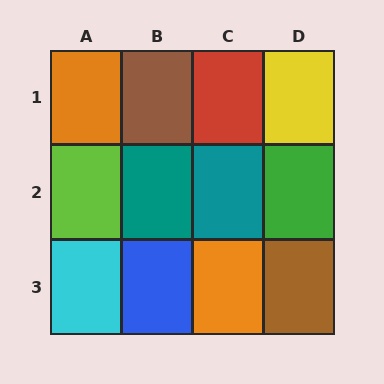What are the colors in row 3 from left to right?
Cyan, blue, orange, brown.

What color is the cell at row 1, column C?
Red.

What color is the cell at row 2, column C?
Teal.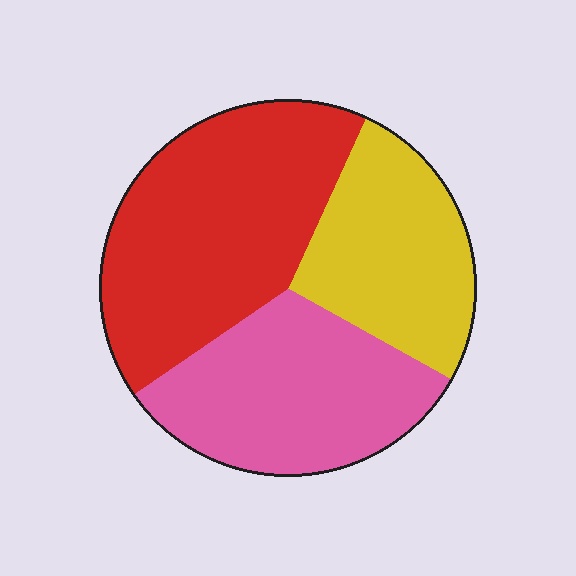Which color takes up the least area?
Yellow, at roughly 25%.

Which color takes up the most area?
Red, at roughly 40%.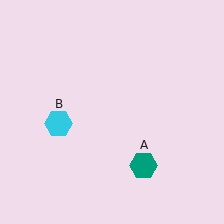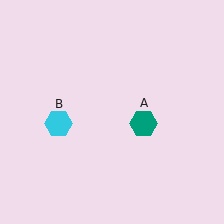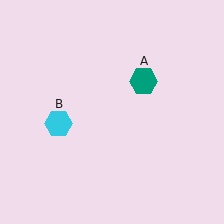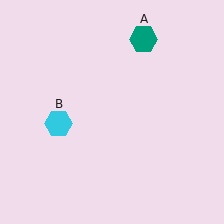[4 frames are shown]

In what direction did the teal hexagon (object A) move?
The teal hexagon (object A) moved up.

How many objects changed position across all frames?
1 object changed position: teal hexagon (object A).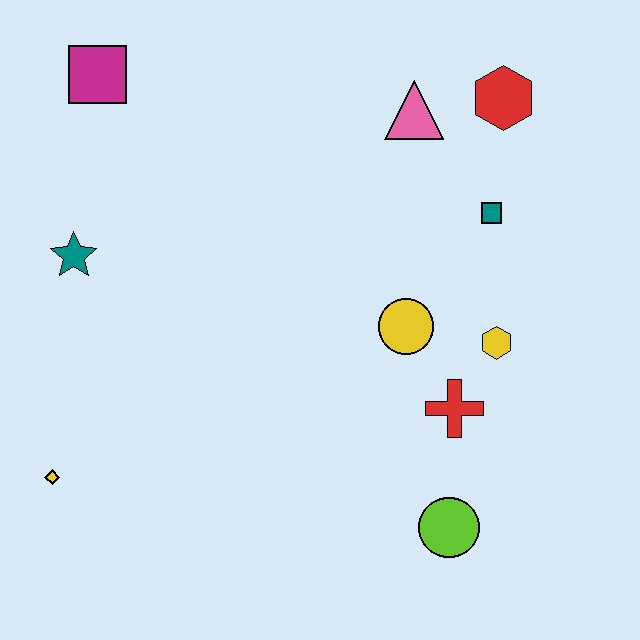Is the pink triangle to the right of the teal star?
Yes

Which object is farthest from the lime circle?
The magenta square is farthest from the lime circle.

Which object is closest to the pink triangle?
The red hexagon is closest to the pink triangle.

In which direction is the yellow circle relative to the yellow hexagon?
The yellow circle is to the left of the yellow hexagon.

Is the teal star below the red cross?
No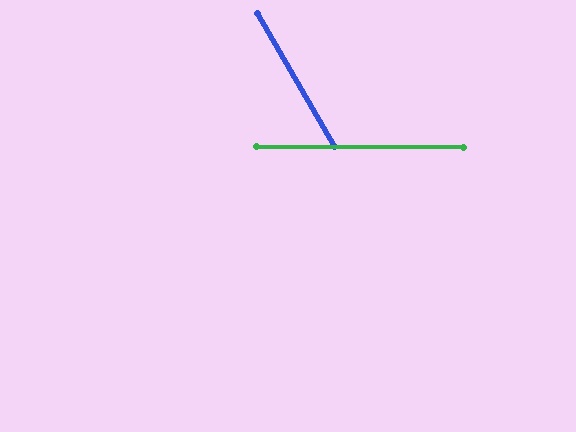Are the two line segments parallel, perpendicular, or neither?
Neither parallel nor perpendicular — they differ by about 60°.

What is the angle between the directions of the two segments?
Approximately 60 degrees.